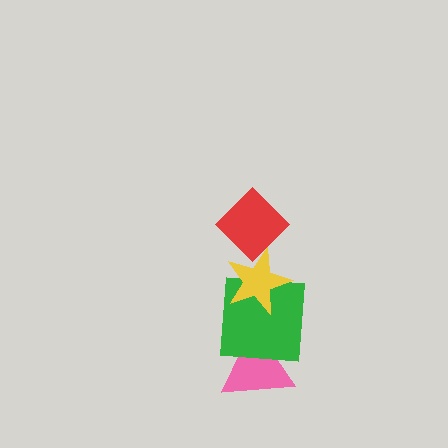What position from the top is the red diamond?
The red diamond is 1st from the top.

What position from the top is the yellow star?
The yellow star is 2nd from the top.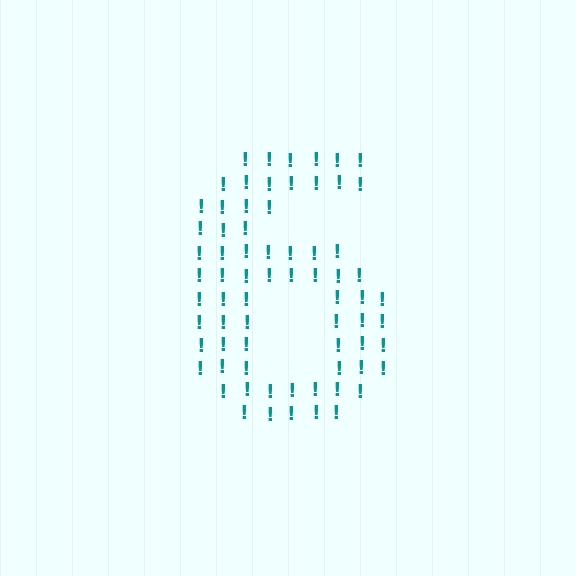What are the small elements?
The small elements are exclamation marks.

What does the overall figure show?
The overall figure shows the digit 6.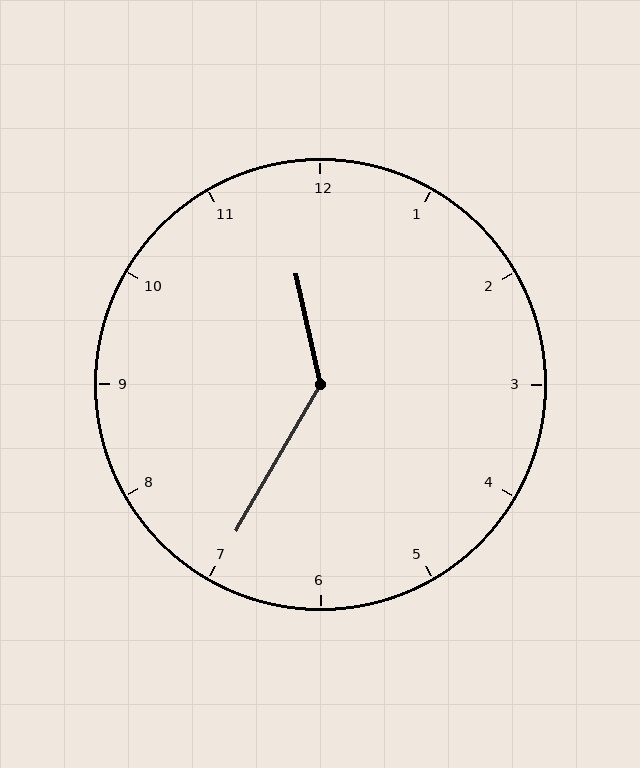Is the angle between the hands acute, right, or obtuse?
It is obtuse.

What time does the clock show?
11:35.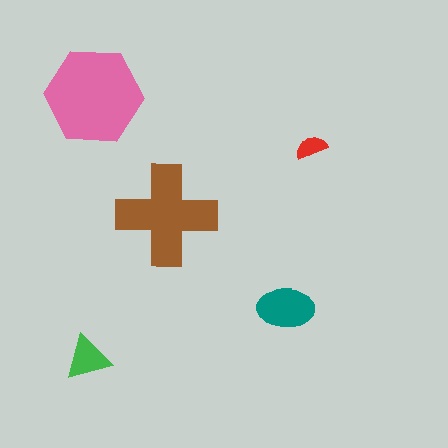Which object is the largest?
The pink hexagon.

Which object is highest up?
The pink hexagon is topmost.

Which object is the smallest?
The red semicircle.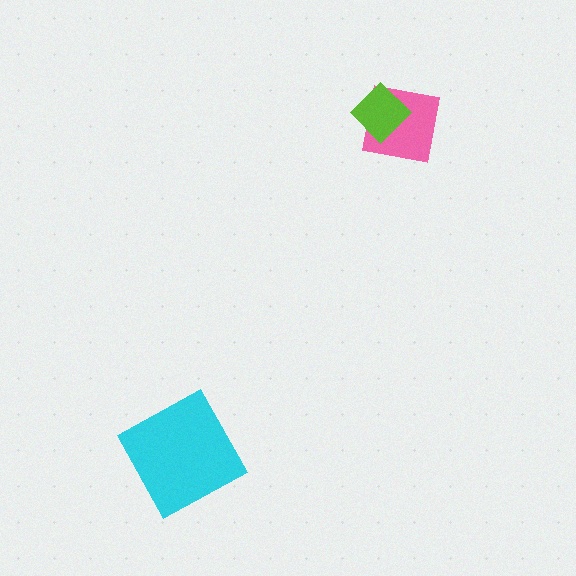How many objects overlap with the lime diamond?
1 object overlaps with the lime diamond.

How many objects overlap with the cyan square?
0 objects overlap with the cyan square.